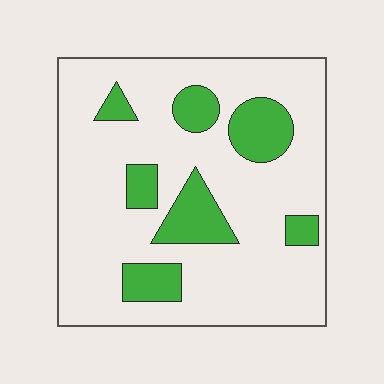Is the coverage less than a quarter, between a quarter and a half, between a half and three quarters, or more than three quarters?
Less than a quarter.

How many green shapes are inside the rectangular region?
7.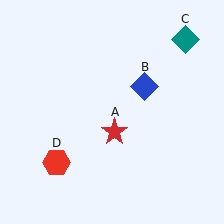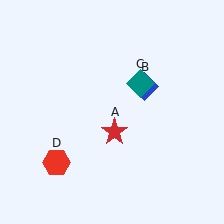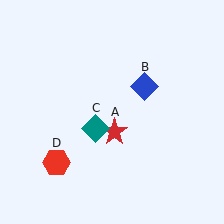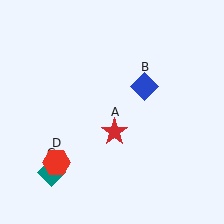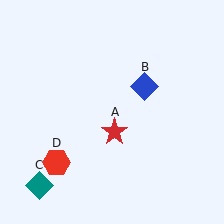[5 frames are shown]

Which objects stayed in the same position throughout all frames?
Red star (object A) and blue diamond (object B) and red hexagon (object D) remained stationary.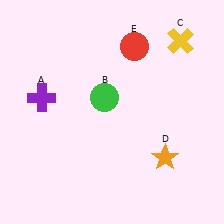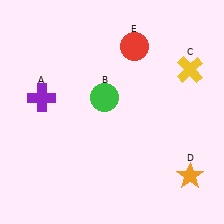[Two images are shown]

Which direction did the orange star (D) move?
The orange star (D) moved right.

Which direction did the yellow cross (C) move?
The yellow cross (C) moved down.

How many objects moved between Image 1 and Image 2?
2 objects moved between the two images.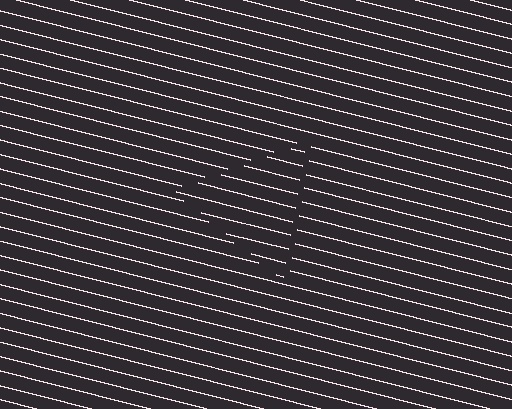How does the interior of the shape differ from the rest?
The interior of the shape contains the same grating, shifted by half a period — the contour is defined by the phase discontinuity where line-ends from the inner and outer gratings abut.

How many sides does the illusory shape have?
3 sides — the line-ends trace a triangle.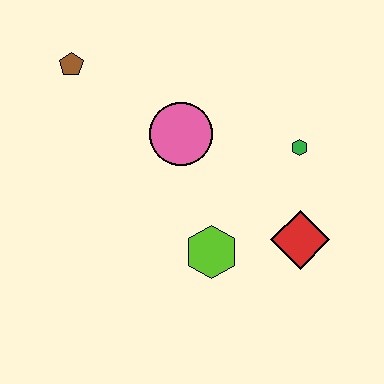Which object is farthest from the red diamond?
The brown pentagon is farthest from the red diamond.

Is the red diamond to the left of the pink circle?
No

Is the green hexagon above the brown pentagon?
No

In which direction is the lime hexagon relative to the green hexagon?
The lime hexagon is below the green hexagon.